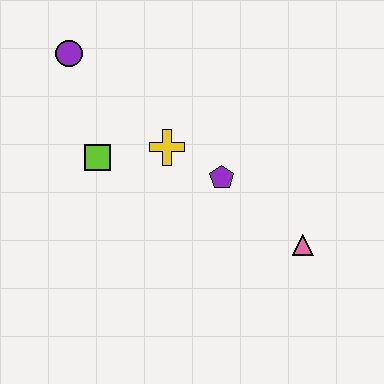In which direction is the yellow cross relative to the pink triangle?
The yellow cross is to the left of the pink triangle.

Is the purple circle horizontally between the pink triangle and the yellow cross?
No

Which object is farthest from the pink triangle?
The purple circle is farthest from the pink triangle.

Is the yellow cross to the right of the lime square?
Yes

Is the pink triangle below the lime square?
Yes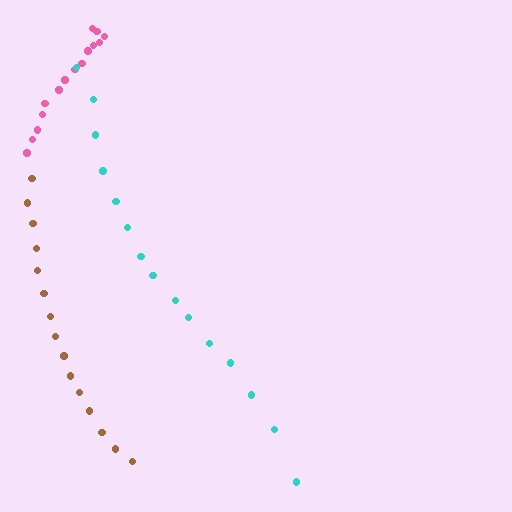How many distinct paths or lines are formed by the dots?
There are 3 distinct paths.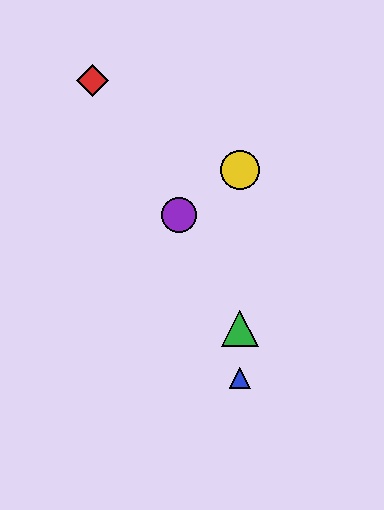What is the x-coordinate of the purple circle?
The purple circle is at x≈179.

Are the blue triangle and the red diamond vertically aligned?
No, the blue triangle is at x≈240 and the red diamond is at x≈92.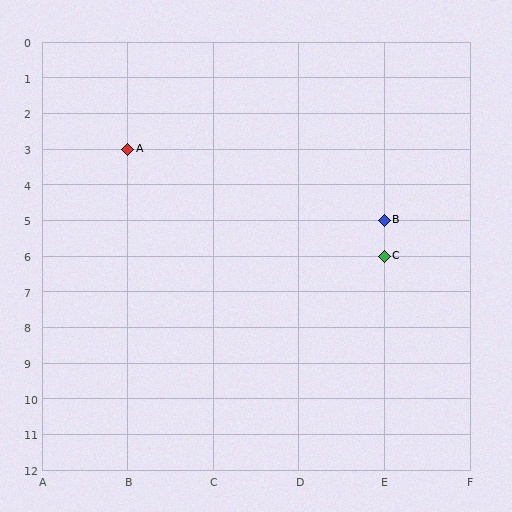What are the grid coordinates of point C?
Point C is at grid coordinates (E, 6).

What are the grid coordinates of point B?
Point B is at grid coordinates (E, 5).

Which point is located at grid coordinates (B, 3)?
Point A is at (B, 3).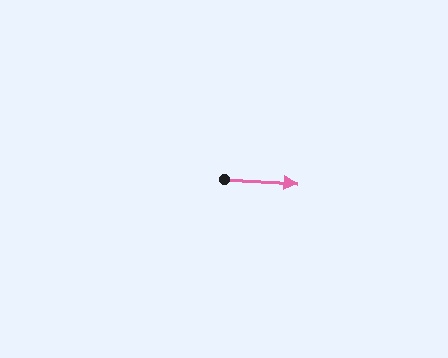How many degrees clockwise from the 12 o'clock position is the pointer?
Approximately 93 degrees.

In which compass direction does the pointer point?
East.